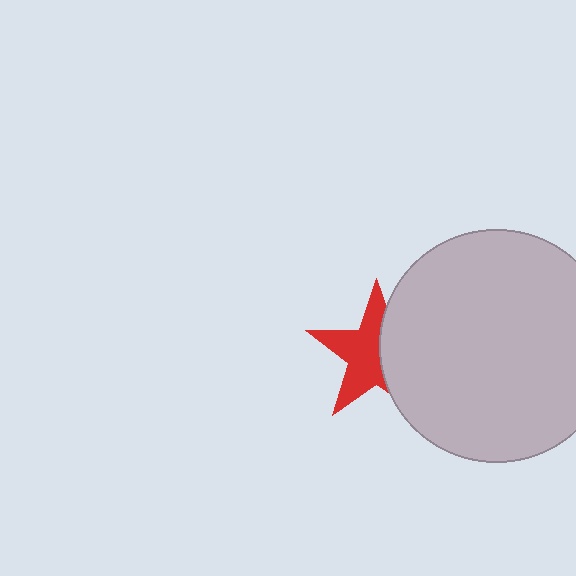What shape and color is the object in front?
The object in front is a light gray circle.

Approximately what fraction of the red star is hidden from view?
Roughly 42% of the red star is hidden behind the light gray circle.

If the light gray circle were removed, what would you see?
You would see the complete red star.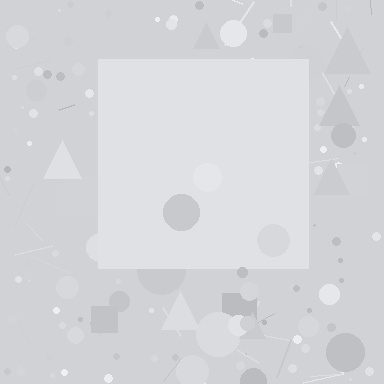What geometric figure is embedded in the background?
A square is embedded in the background.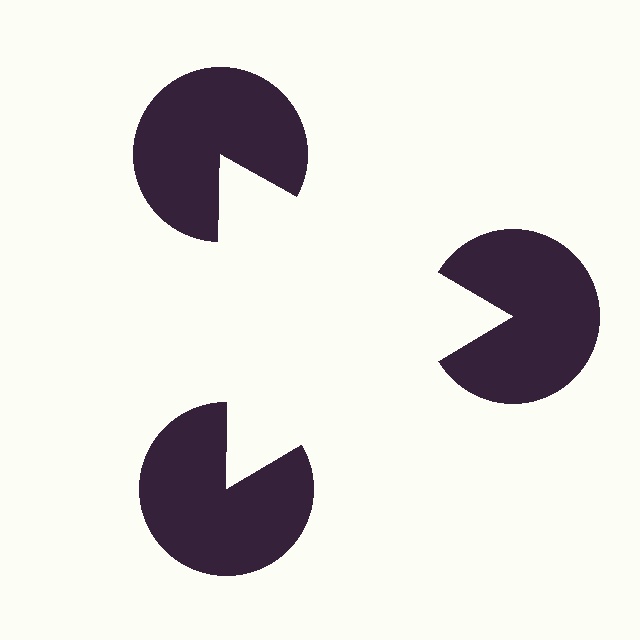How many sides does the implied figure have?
3 sides.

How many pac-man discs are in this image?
There are 3 — one at each vertex of the illusory triangle.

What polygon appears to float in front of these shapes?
An illusory triangle — its edges are inferred from the aligned wedge cuts in the pac-man discs, not physically drawn.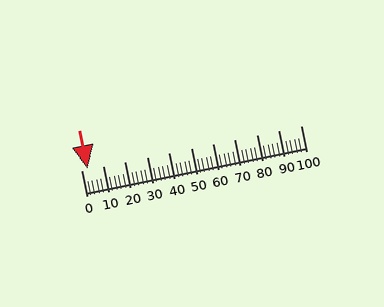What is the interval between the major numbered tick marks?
The major tick marks are spaced 10 units apart.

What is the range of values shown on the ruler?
The ruler shows values from 0 to 100.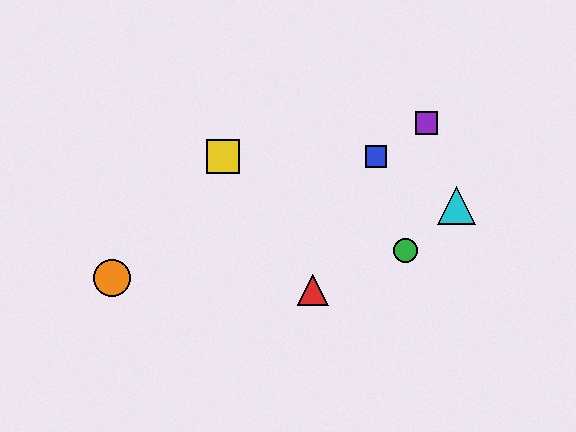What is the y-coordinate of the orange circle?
The orange circle is at y≈278.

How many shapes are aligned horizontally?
2 shapes (the blue square, the yellow square) are aligned horizontally.